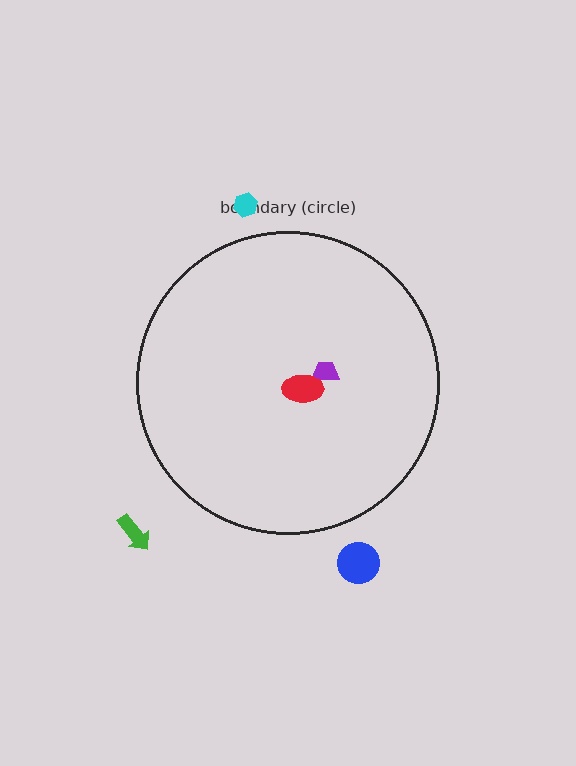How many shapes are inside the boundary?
2 inside, 3 outside.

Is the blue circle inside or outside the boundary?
Outside.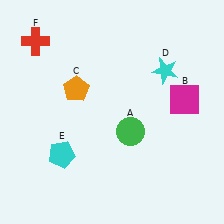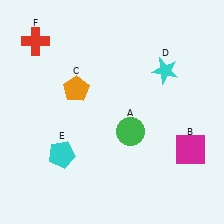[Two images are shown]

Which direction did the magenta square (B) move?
The magenta square (B) moved down.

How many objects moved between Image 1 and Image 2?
1 object moved between the two images.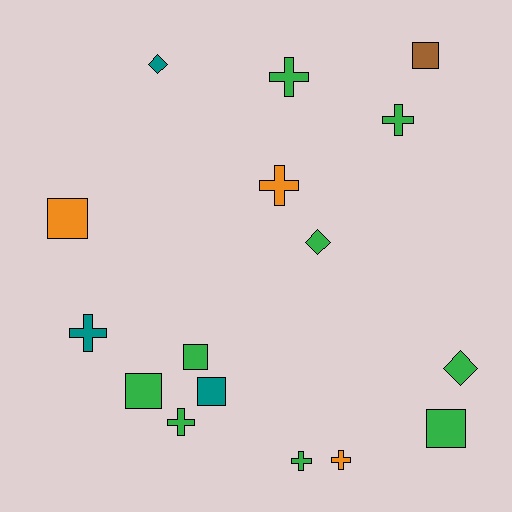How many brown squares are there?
There is 1 brown square.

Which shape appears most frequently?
Cross, with 7 objects.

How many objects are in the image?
There are 16 objects.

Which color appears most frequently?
Green, with 9 objects.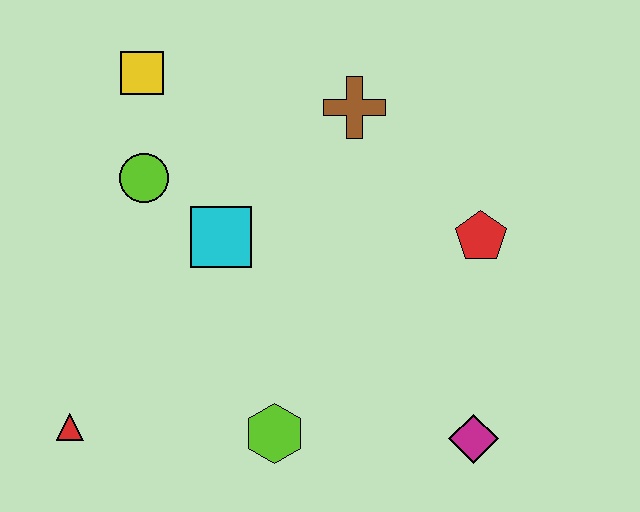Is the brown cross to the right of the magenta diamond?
No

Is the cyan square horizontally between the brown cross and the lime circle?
Yes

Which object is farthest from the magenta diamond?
The yellow square is farthest from the magenta diamond.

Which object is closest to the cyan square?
The lime circle is closest to the cyan square.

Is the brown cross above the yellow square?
No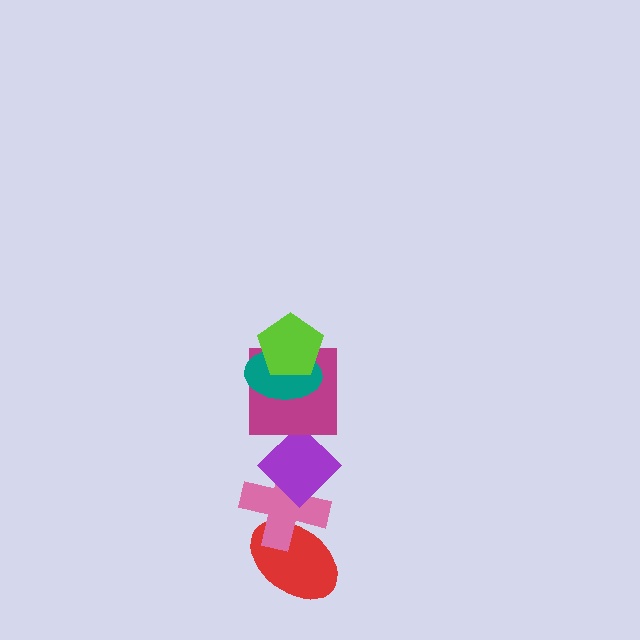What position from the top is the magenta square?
The magenta square is 3rd from the top.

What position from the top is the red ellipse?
The red ellipse is 6th from the top.